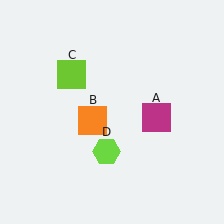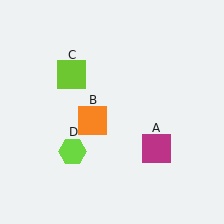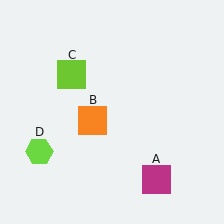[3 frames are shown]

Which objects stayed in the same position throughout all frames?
Orange square (object B) and lime square (object C) remained stationary.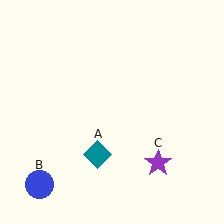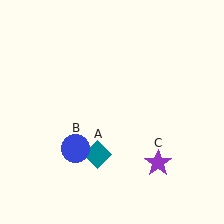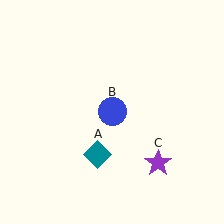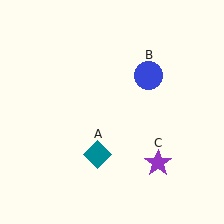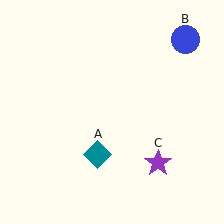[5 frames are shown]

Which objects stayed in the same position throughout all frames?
Teal diamond (object A) and purple star (object C) remained stationary.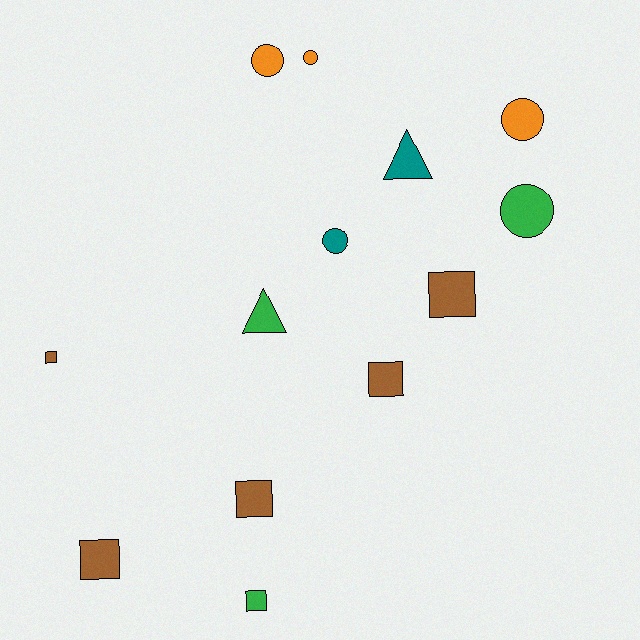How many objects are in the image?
There are 13 objects.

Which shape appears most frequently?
Square, with 6 objects.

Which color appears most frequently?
Brown, with 5 objects.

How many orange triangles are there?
There are no orange triangles.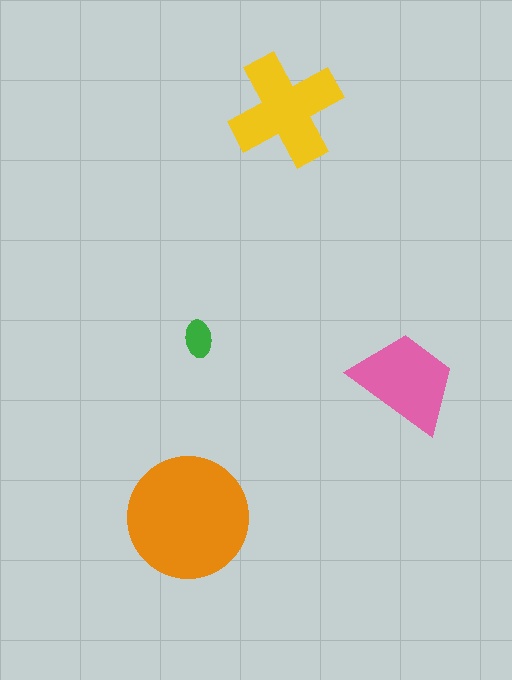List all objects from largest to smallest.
The orange circle, the yellow cross, the pink trapezoid, the green ellipse.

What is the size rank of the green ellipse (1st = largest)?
4th.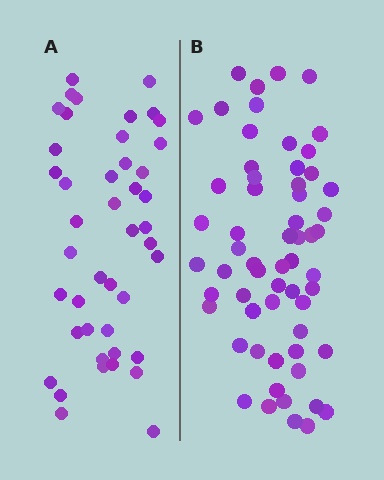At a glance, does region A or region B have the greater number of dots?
Region B (the right region) has more dots.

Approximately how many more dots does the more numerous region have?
Region B has approximately 15 more dots than region A.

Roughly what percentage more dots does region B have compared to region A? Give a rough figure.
About 35% more.